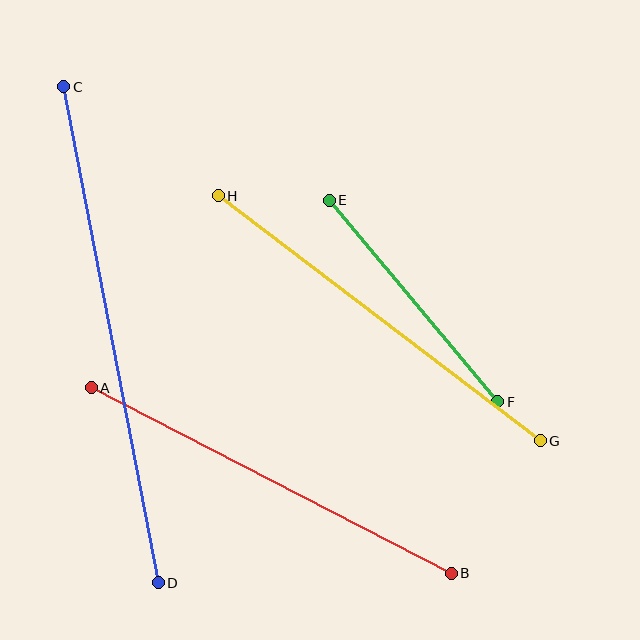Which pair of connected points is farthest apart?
Points C and D are farthest apart.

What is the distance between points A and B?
The distance is approximately 405 pixels.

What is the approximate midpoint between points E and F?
The midpoint is at approximately (414, 301) pixels.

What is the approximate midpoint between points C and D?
The midpoint is at approximately (111, 335) pixels.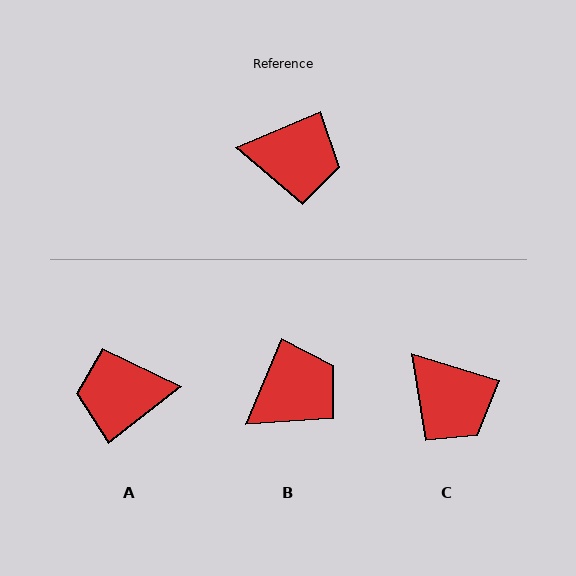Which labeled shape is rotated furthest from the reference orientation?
A, about 165 degrees away.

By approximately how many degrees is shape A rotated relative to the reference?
Approximately 165 degrees clockwise.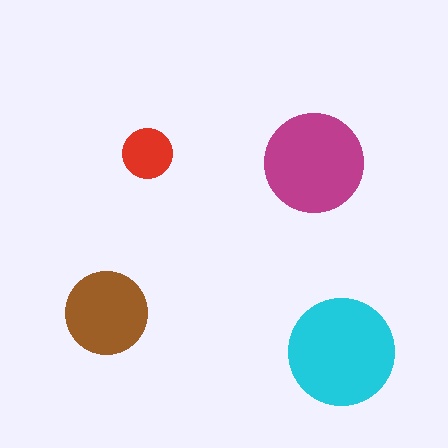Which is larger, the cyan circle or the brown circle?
The cyan one.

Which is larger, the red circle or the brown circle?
The brown one.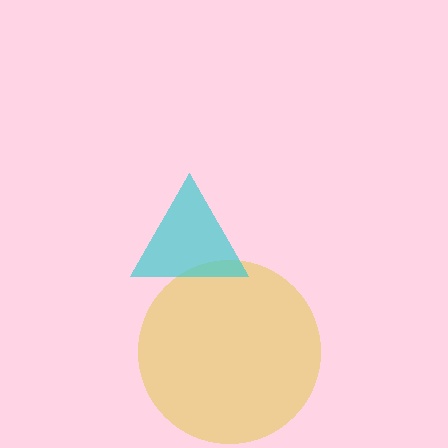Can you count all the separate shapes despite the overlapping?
Yes, there are 2 separate shapes.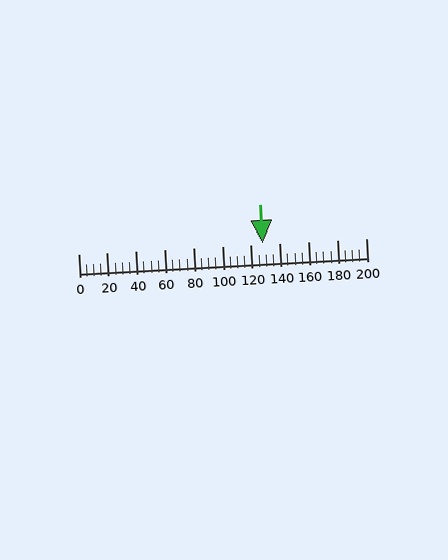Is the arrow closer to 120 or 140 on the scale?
The arrow is closer to 120.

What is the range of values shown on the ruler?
The ruler shows values from 0 to 200.